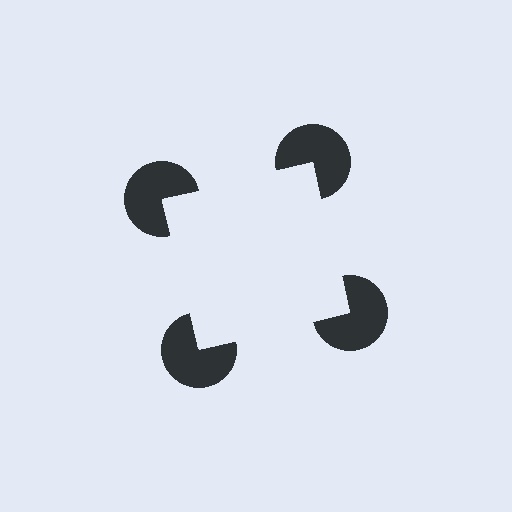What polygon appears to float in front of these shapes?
An illusory square — its edges are inferred from the aligned wedge cuts in the pac-man discs, not physically drawn.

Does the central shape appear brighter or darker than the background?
It typically appears slightly brighter than the background, even though no actual brightness change is drawn.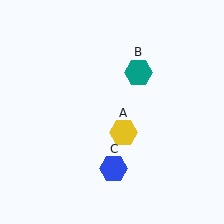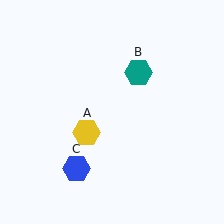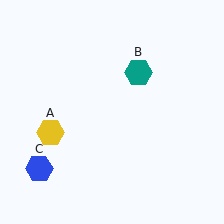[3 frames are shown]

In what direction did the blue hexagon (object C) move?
The blue hexagon (object C) moved left.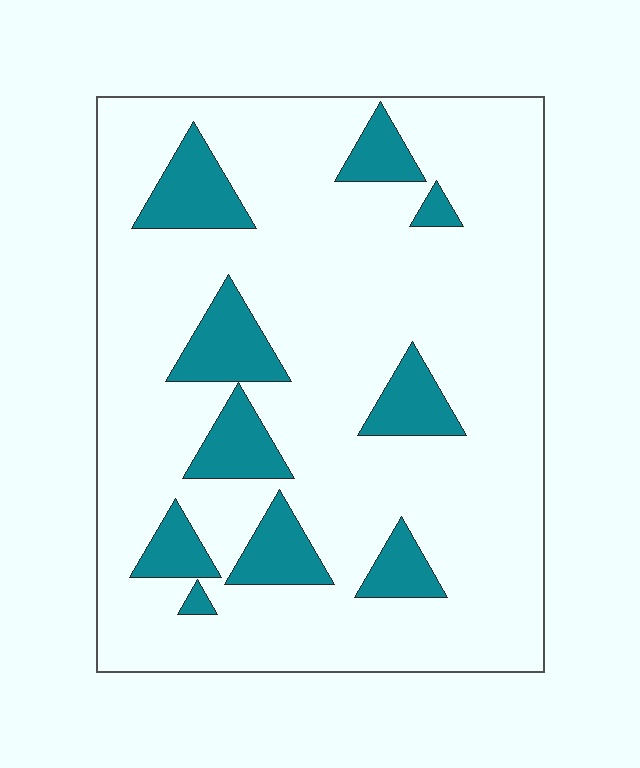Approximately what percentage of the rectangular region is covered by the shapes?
Approximately 15%.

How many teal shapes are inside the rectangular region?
10.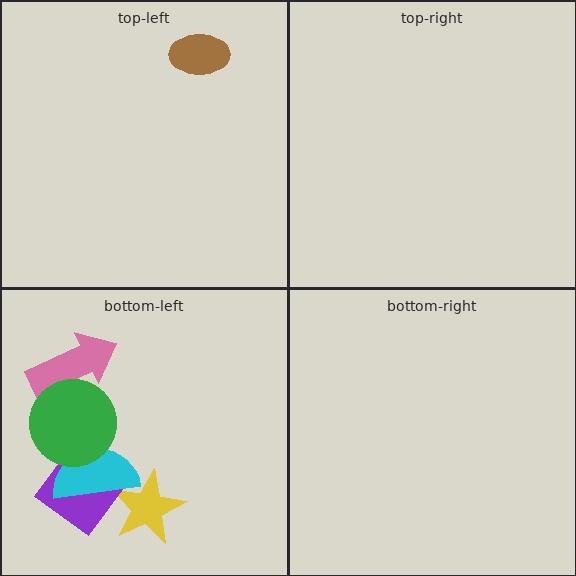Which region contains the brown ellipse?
The top-left region.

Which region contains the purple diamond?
The bottom-left region.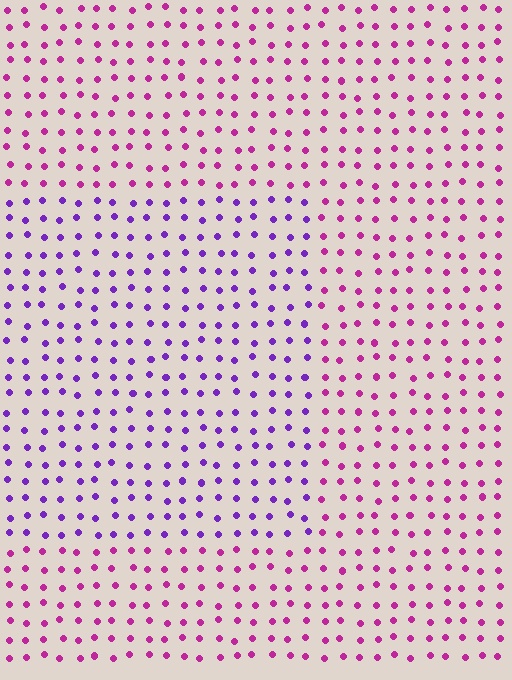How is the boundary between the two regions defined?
The boundary is defined purely by a slight shift in hue (about 42 degrees). Spacing, size, and orientation are identical on both sides.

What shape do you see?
I see a rectangle.